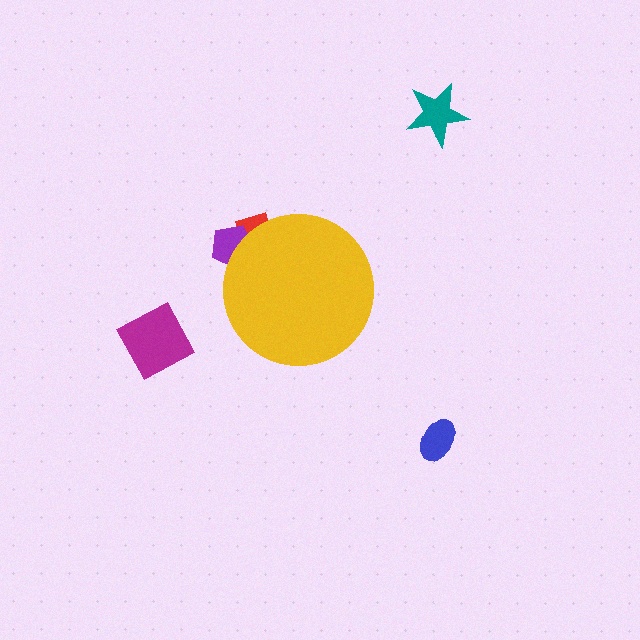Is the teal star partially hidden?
No, the teal star is fully visible.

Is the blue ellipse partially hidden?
No, the blue ellipse is fully visible.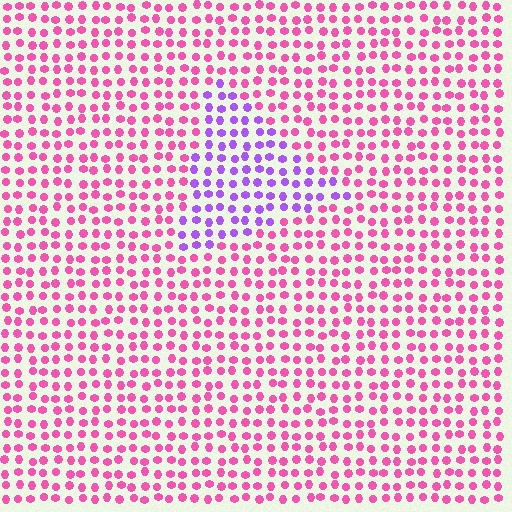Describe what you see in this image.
The image is filled with small pink elements in a uniform arrangement. A triangle-shaped region is visible where the elements are tinted to a slightly different hue, forming a subtle color boundary.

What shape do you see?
I see a triangle.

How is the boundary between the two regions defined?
The boundary is defined purely by a slight shift in hue (about 52 degrees). Spacing, size, and orientation are identical on both sides.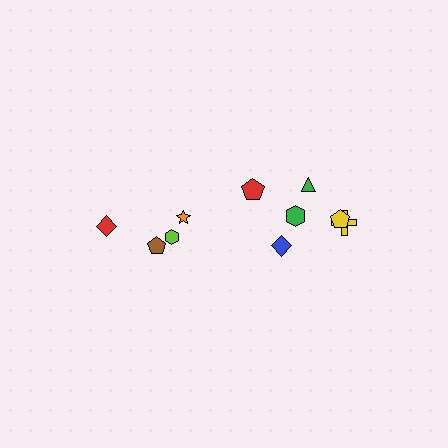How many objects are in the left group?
There are 4 objects.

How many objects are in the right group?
There are 6 objects.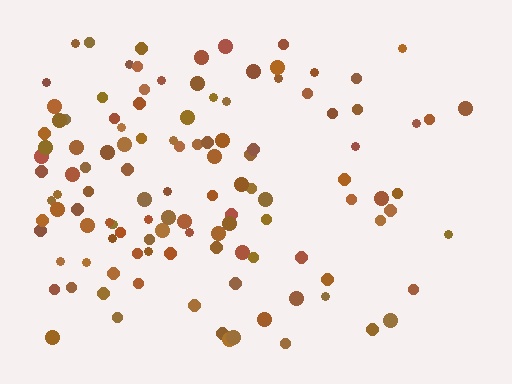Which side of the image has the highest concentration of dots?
The left.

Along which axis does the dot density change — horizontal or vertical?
Horizontal.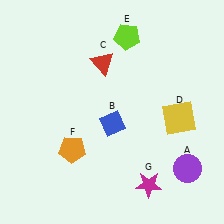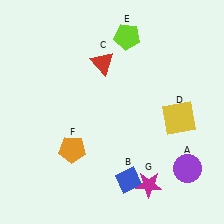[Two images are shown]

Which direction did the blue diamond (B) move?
The blue diamond (B) moved down.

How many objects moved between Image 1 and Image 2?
1 object moved between the two images.